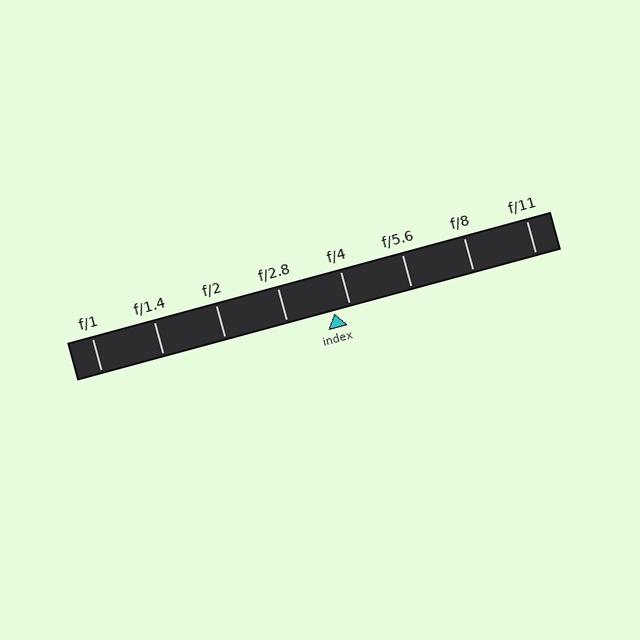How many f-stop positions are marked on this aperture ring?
There are 8 f-stop positions marked.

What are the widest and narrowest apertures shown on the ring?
The widest aperture shown is f/1 and the narrowest is f/11.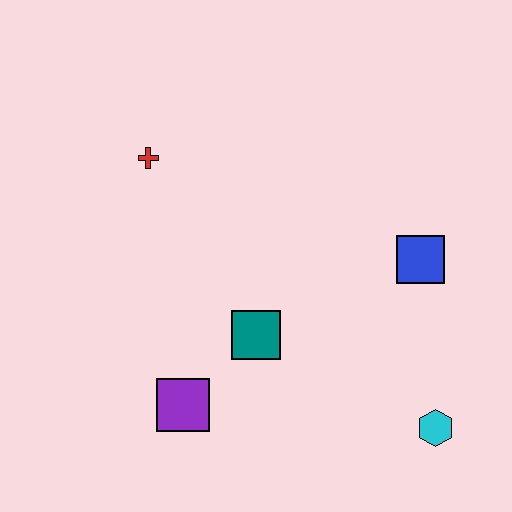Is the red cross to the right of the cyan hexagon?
No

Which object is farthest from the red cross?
The cyan hexagon is farthest from the red cross.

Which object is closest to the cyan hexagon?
The blue square is closest to the cyan hexagon.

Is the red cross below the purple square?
No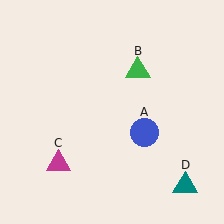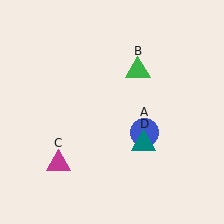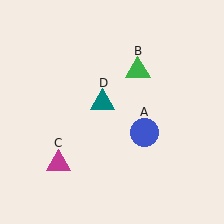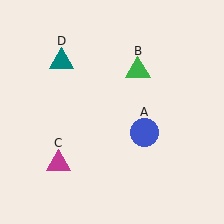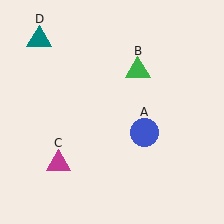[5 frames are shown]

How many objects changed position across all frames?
1 object changed position: teal triangle (object D).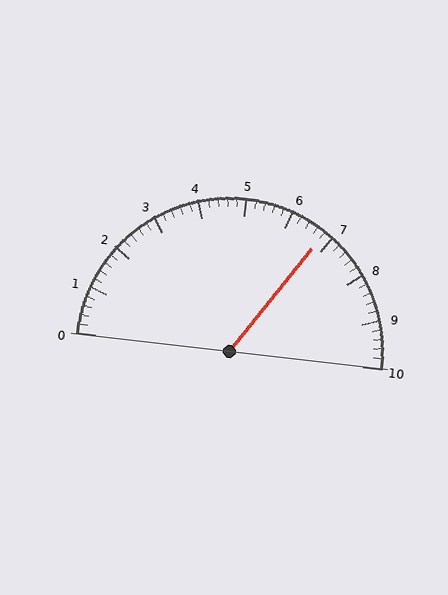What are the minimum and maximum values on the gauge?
The gauge ranges from 0 to 10.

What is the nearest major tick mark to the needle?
The nearest major tick mark is 7.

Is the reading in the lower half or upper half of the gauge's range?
The reading is in the upper half of the range (0 to 10).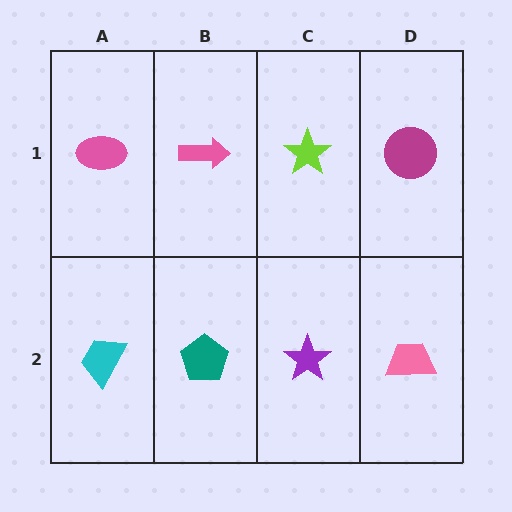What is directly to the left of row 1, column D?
A lime star.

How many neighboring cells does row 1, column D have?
2.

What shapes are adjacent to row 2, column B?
A pink arrow (row 1, column B), a cyan trapezoid (row 2, column A), a purple star (row 2, column C).